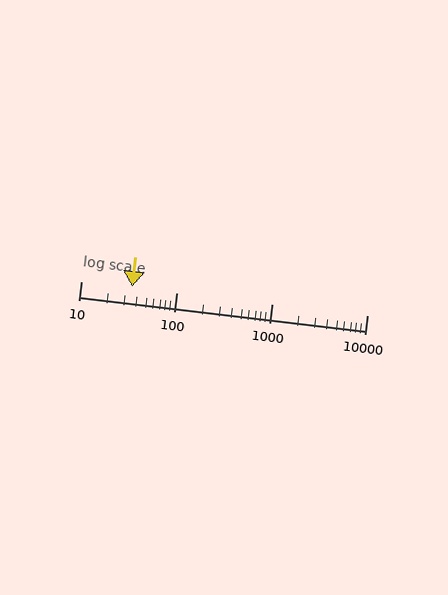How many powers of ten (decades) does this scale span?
The scale spans 3 decades, from 10 to 10000.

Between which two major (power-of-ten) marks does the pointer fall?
The pointer is between 10 and 100.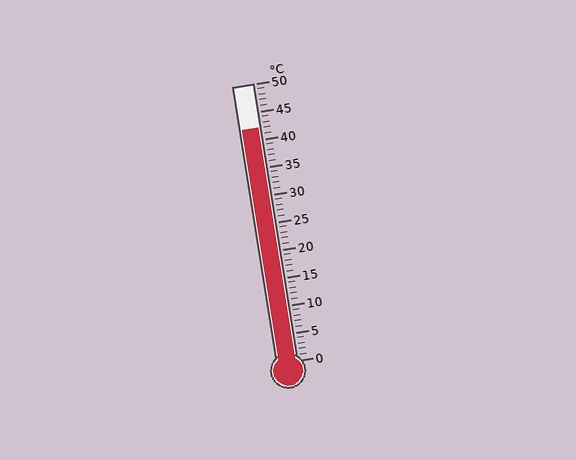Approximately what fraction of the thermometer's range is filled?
The thermometer is filled to approximately 85% of its range.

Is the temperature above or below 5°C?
The temperature is above 5°C.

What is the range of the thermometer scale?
The thermometer scale ranges from 0°C to 50°C.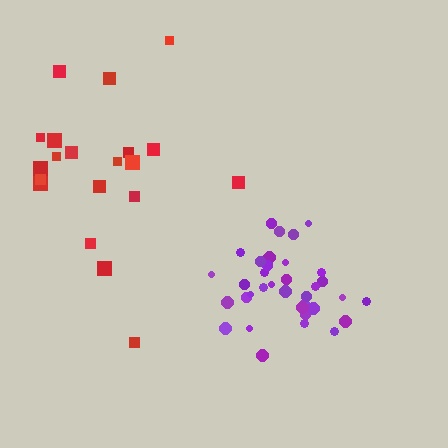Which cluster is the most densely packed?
Purple.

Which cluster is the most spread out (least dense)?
Red.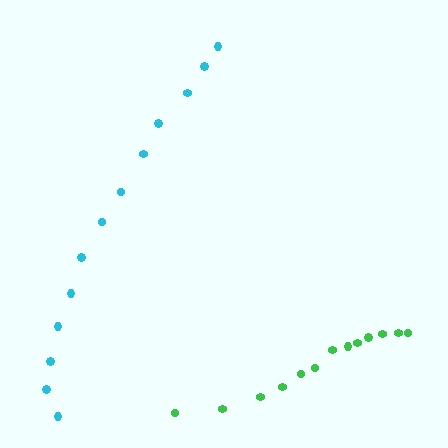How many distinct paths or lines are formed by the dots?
There are 2 distinct paths.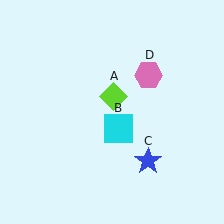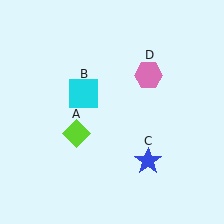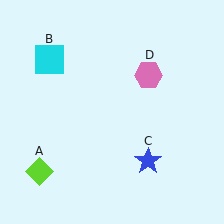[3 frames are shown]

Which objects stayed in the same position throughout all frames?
Blue star (object C) and pink hexagon (object D) remained stationary.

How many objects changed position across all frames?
2 objects changed position: lime diamond (object A), cyan square (object B).